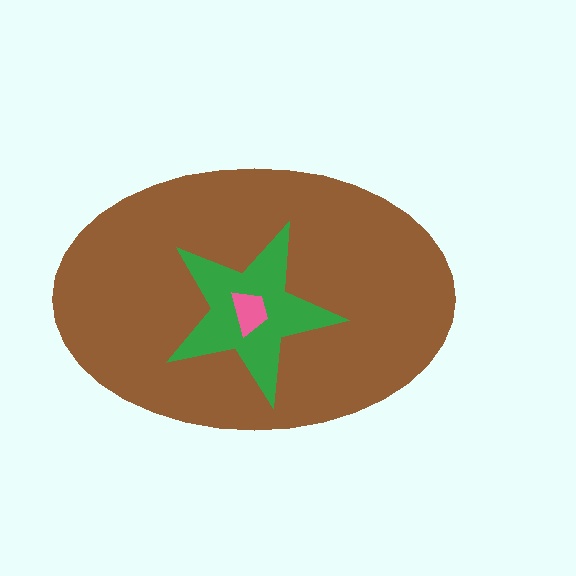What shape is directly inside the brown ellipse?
The green star.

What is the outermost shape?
The brown ellipse.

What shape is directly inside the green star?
The pink trapezoid.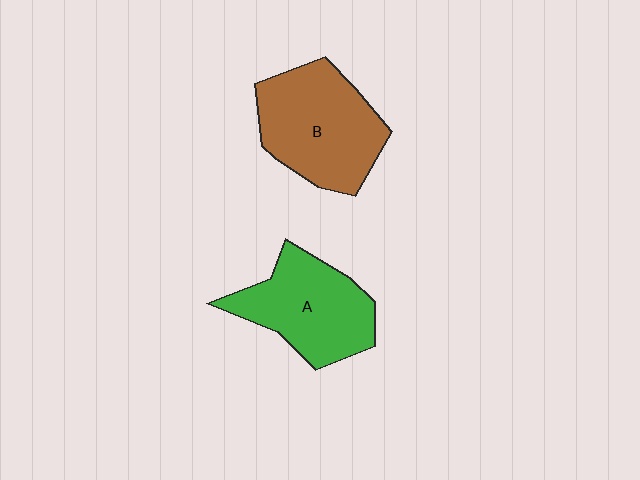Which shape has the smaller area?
Shape A (green).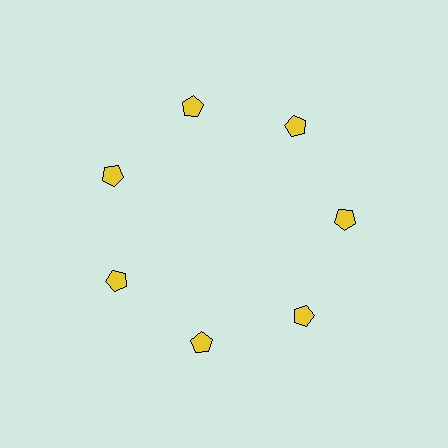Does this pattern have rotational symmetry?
Yes, this pattern has 7-fold rotational symmetry. It looks the same after rotating 51 degrees around the center.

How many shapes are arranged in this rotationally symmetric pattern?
There are 7 shapes, arranged in 7 groups of 1.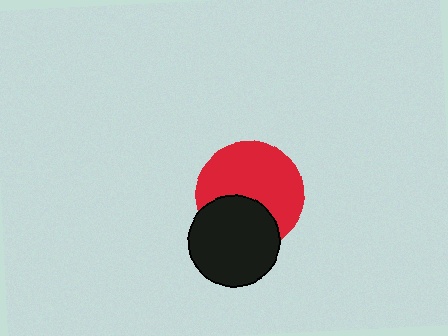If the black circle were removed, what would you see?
You would see the complete red circle.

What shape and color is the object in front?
The object in front is a black circle.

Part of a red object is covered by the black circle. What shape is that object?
It is a circle.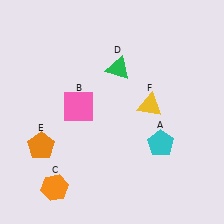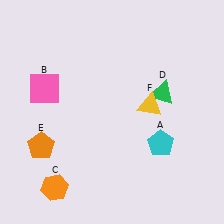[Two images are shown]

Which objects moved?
The objects that moved are: the pink square (B), the green triangle (D).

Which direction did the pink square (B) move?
The pink square (B) moved left.